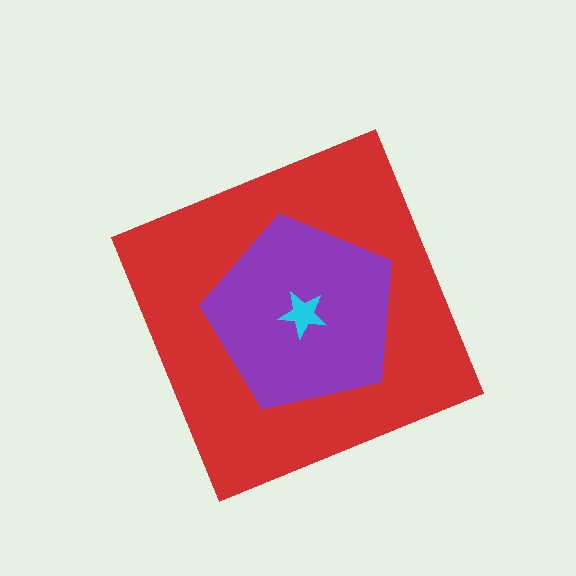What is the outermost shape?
The red diamond.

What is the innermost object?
The cyan star.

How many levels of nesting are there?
3.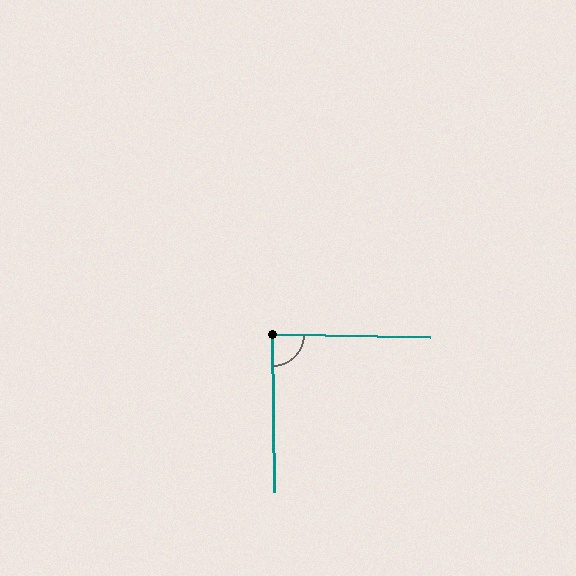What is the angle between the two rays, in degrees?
Approximately 88 degrees.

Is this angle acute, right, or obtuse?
It is approximately a right angle.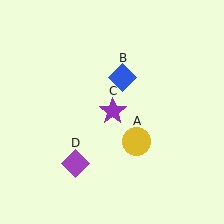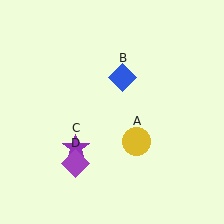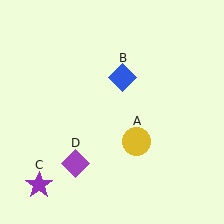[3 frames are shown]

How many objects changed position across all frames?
1 object changed position: purple star (object C).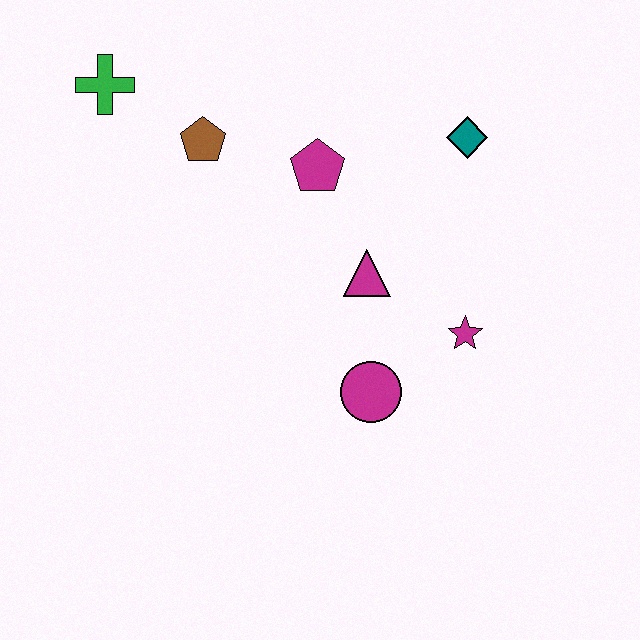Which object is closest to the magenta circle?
The magenta star is closest to the magenta circle.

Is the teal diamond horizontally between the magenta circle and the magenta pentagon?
No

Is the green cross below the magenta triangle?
No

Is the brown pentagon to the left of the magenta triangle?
Yes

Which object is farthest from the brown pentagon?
The magenta star is farthest from the brown pentagon.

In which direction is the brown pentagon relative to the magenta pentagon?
The brown pentagon is to the left of the magenta pentagon.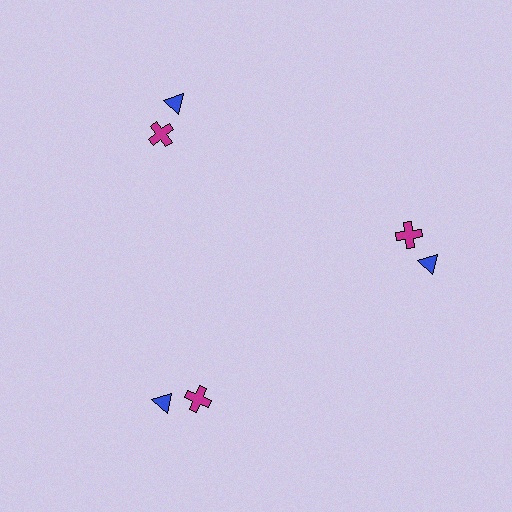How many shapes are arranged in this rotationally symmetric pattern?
There are 6 shapes, arranged in 3 groups of 2.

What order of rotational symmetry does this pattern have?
This pattern has 3-fold rotational symmetry.